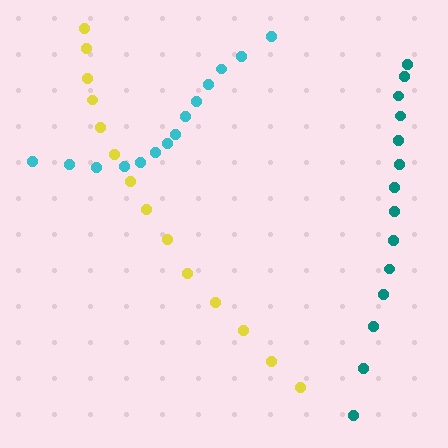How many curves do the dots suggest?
There are 3 distinct paths.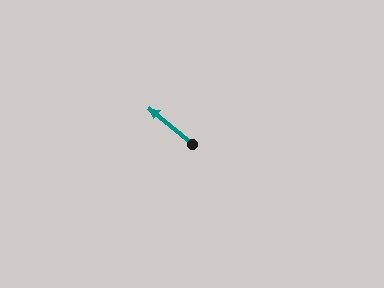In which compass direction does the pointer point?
Northwest.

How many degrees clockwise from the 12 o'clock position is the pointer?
Approximately 310 degrees.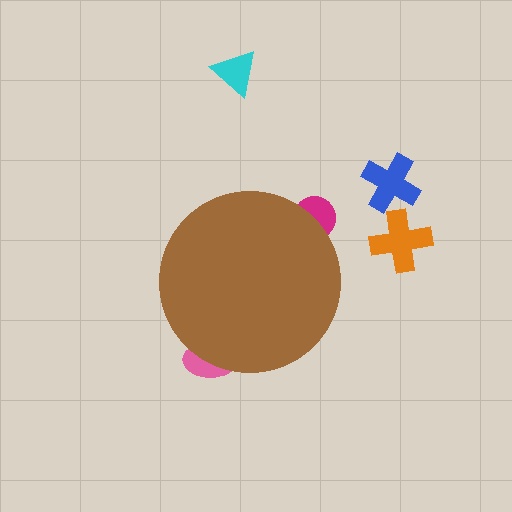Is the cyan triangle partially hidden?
No, the cyan triangle is fully visible.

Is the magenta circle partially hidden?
Yes, the magenta circle is partially hidden behind the brown circle.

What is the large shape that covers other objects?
A brown circle.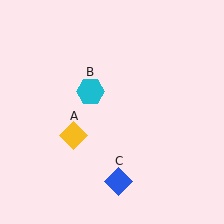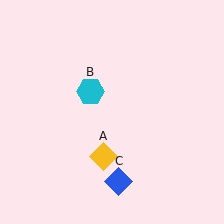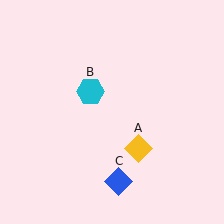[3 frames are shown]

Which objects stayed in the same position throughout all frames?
Cyan hexagon (object B) and blue diamond (object C) remained stationary.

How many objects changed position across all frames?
1 object changed position: yellow diamond (object A).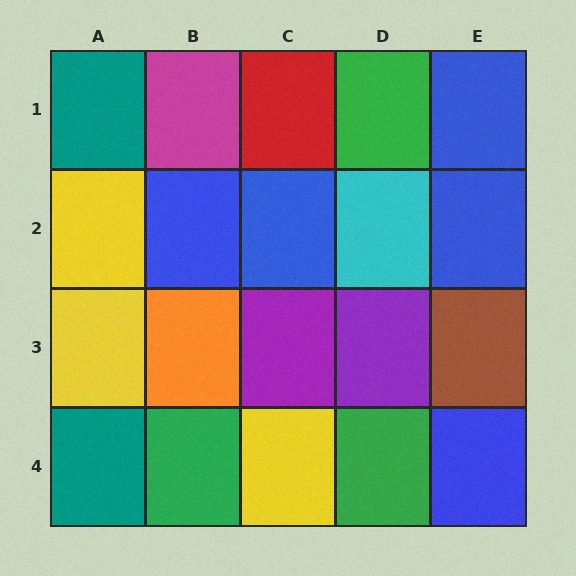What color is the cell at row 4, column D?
Green.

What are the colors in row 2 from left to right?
Yellow, blue, blue, cyan, blue.